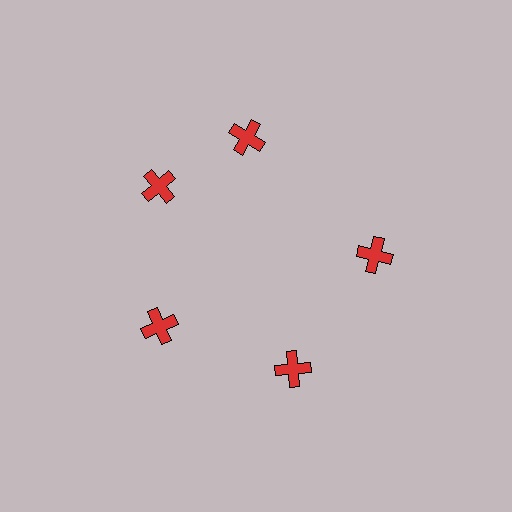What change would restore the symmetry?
The symmetry would be restored by rotating it back into even spacing with its neighbors so that all 5 crosses sit at equal angles and equal distance from the center.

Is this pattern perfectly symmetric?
No. The 5 red crosses are arranged in a ring, but one element near the 1 o'clock position is rotated out of alignment along the ring, breaking the 5-fold rotational symmetry.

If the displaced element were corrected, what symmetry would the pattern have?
It would have 5-fold rotational symmetry — the pattern would map onto itself every 72 degrees.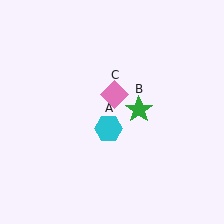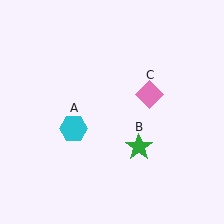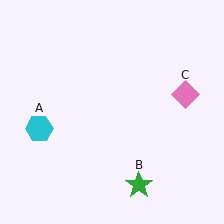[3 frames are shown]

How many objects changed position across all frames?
3 objects changed position: cyan hexagon (object A), green star (object B), pink diamond (object C).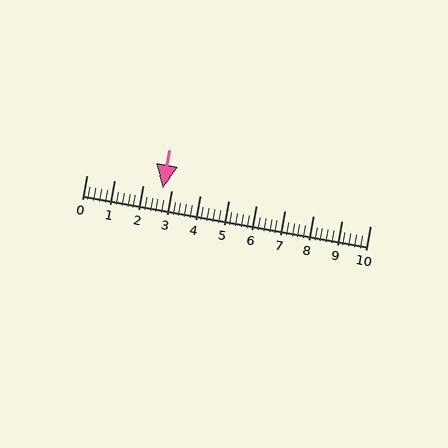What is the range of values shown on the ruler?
The ruler shows values from 0 to 10.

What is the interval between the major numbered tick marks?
The major tick marks are spaced 1 units apart.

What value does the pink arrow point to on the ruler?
The pink arrow points to approximately 2.7.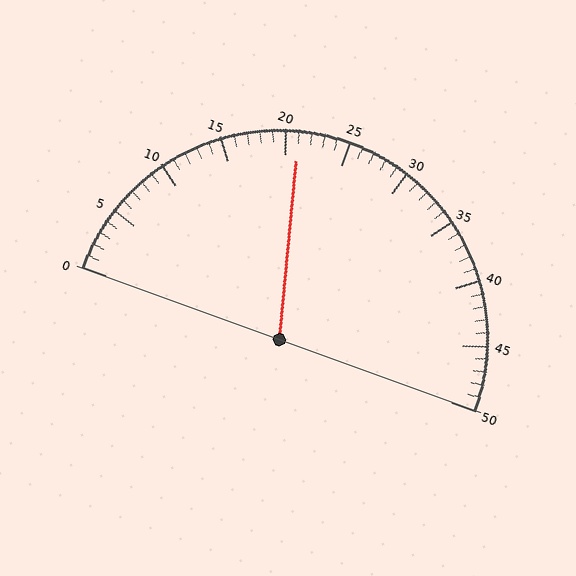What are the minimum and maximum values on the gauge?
The gauge ranges from 0 to 50.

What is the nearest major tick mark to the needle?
The nearest major tick mark is 20.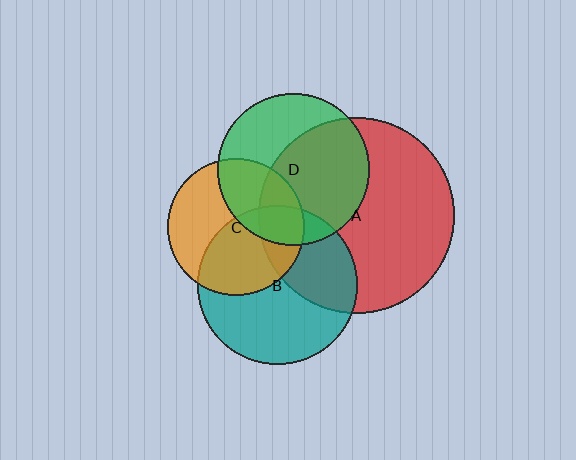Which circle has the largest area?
Circle A (red).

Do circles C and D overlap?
Yes.